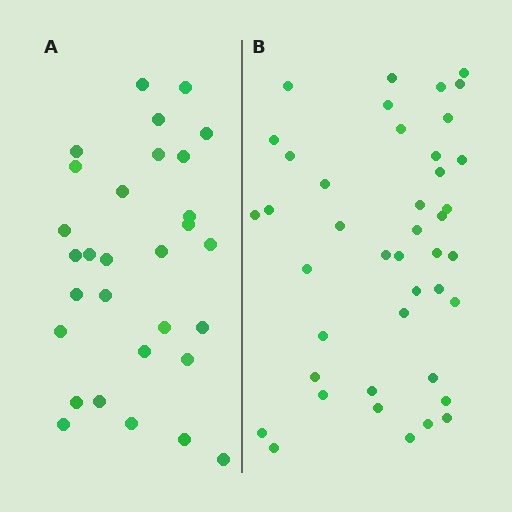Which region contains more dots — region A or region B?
Region B (the right region) has more dots.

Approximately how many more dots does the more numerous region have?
Region B has roughly 12 or so more dots than region A.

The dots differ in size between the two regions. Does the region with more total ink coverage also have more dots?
No. Region A has more total ink coverage because its dots are larger, but region B actually contains more individual dots. Total area can be misleading — the number of items is what matters here.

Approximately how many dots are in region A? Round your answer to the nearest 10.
About 30 dots.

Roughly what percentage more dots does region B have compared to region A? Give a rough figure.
About 40% more.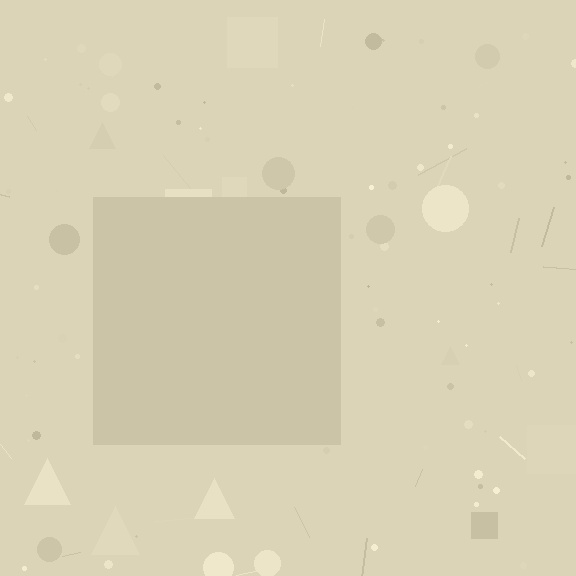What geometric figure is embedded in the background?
A square is embedded in the background.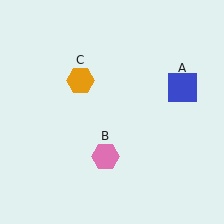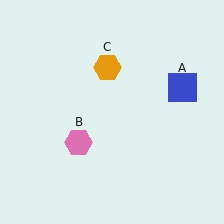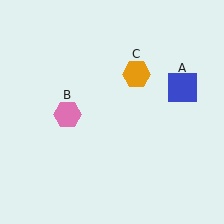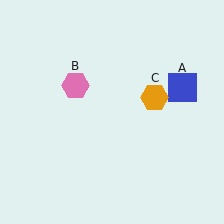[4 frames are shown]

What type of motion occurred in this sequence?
The pink hexagon (object B), orange hexagon (object C) rotated clockwise around the center of the scene.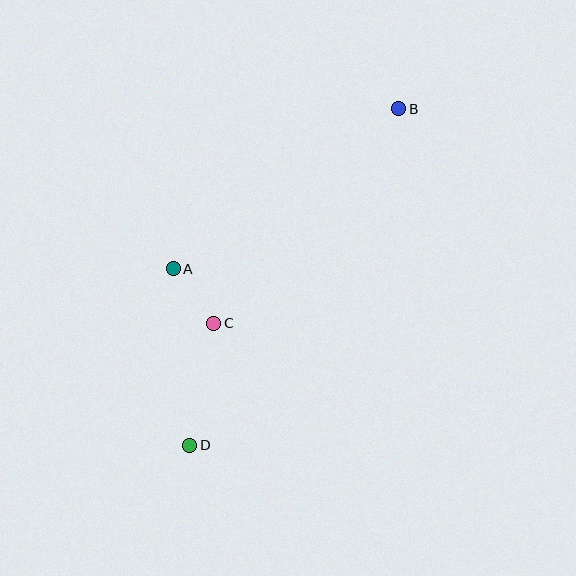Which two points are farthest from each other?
Points B and D are farthest from each other.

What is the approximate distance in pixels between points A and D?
The distance between A and D is approximately 177 pixels.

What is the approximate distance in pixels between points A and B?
The distance between A and B is approximately 277 pixels.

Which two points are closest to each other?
Points A and C are closest to each other.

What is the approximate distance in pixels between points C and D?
The distance between C and D is approximately 124 pixels.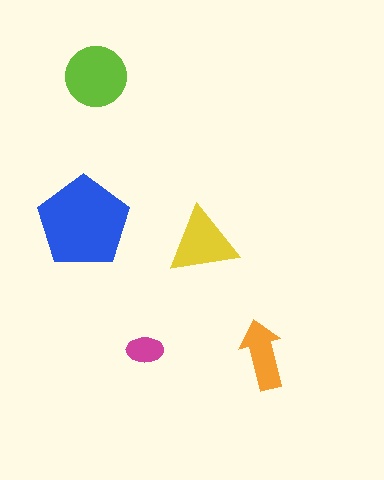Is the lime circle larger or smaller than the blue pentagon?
Smaller.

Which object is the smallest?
The magenta ellipse.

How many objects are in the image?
There are 5 objects in the image.